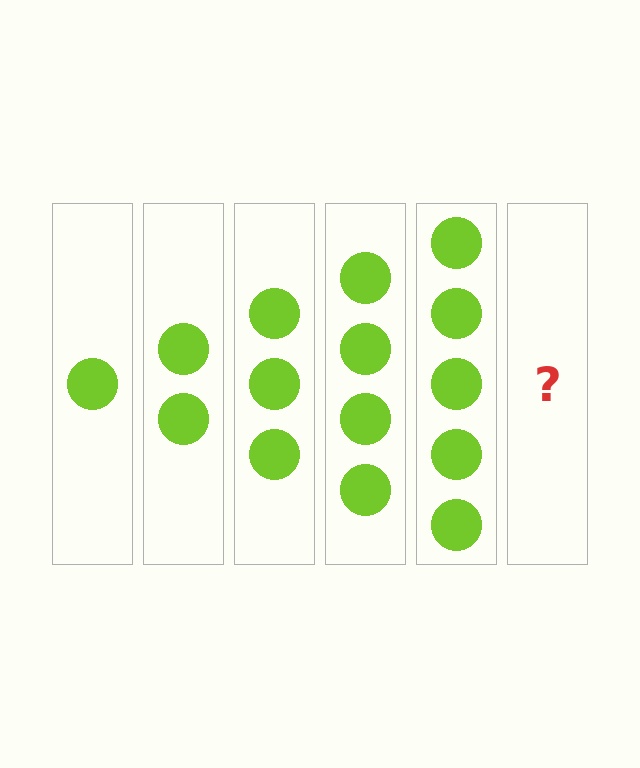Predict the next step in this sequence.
The next step is 6 circles.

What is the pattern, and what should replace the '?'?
The pattern is that each step adds one more circle. The '?' should be 6 circles.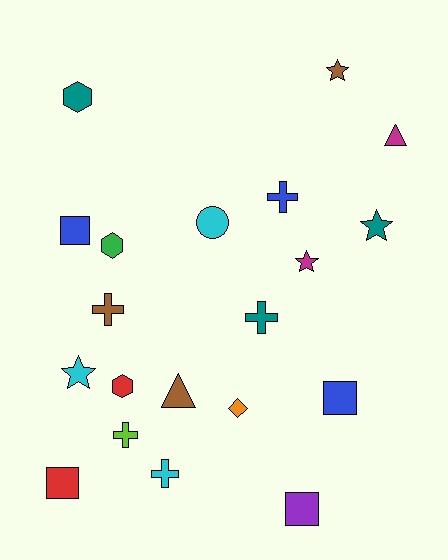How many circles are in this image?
There is 1 circle.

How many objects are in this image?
There are 20 objects.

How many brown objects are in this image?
There are 3 brown objects.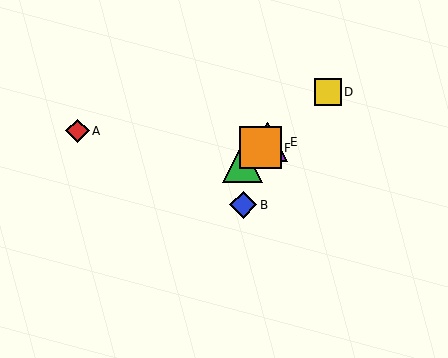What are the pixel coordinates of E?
Object E is at (267, 142).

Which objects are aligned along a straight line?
Objects C, D, E, F are aligned along a straight line.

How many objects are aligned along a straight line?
4 objects (C, D, E, F) are aligned along a straight line.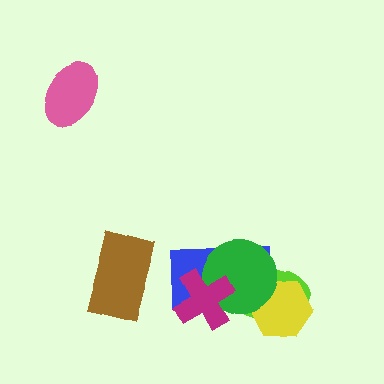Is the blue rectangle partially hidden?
Yes, it is partially covered by another shape.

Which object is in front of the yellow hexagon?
The green circle is in front of the yellow hexagon.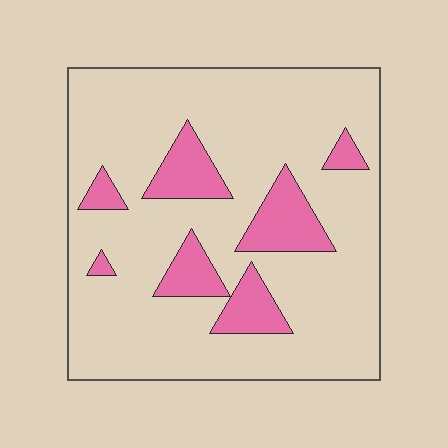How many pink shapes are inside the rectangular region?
7.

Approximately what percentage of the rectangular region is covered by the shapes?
Approximately 15%.